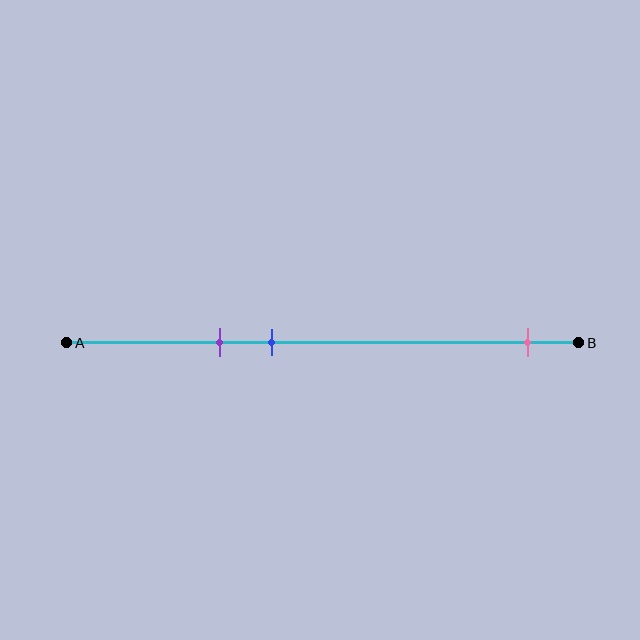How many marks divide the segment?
There are 3 marks dividing the segment.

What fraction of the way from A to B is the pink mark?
The pink mark is approximately 90% (0.9) of the way from A to B.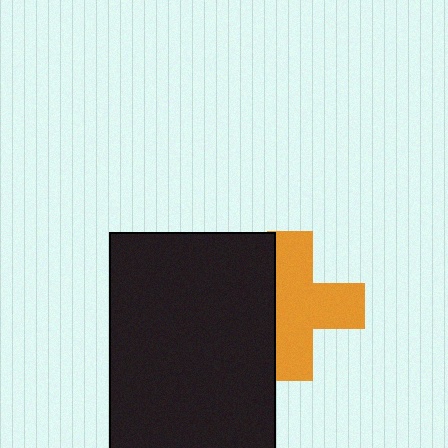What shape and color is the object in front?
The object in front is a black rectangle.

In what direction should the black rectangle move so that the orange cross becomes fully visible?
The black rectangle should move left. That is the shortest direction to clear the overlap and leave the orange cross fully visible.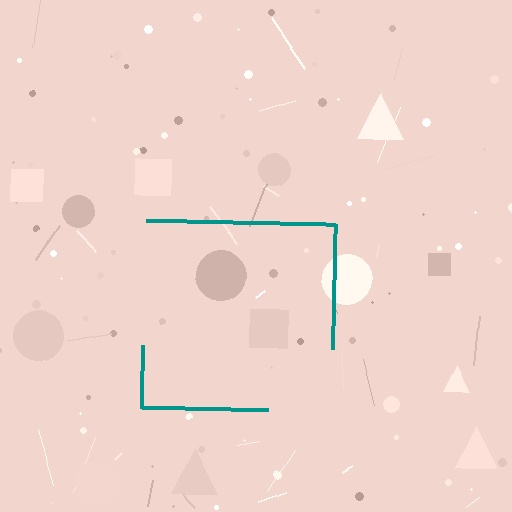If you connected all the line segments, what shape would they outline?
They would outline a square.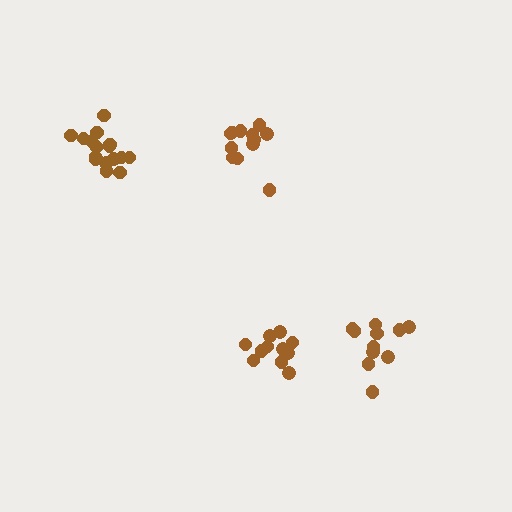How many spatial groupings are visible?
There are 4 spatial groupings.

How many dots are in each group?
Group 1: 17 dots, Group 2: 12 dots, Group 3: 12 dots, Group 4: 11 dots (52 total).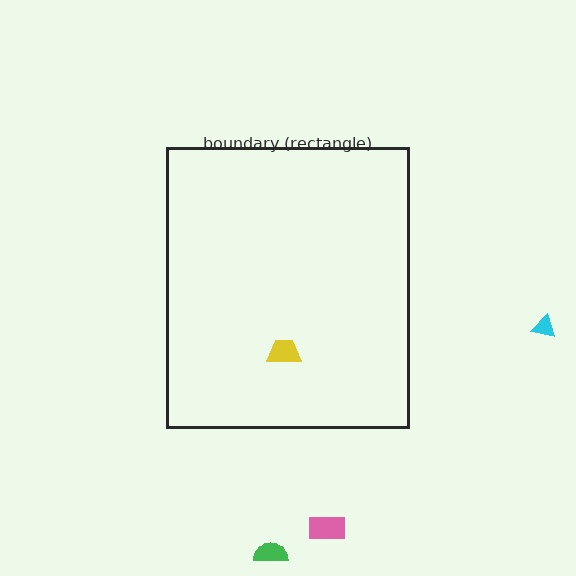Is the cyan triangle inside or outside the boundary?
Outside.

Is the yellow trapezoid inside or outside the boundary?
Inside.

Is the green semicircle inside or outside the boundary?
Outside.